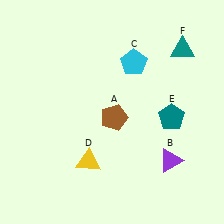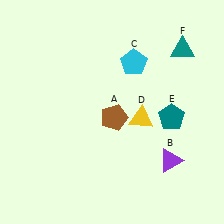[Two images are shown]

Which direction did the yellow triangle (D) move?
The yellow triangle (D) moved right.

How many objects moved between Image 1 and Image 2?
1 object moved between the two images.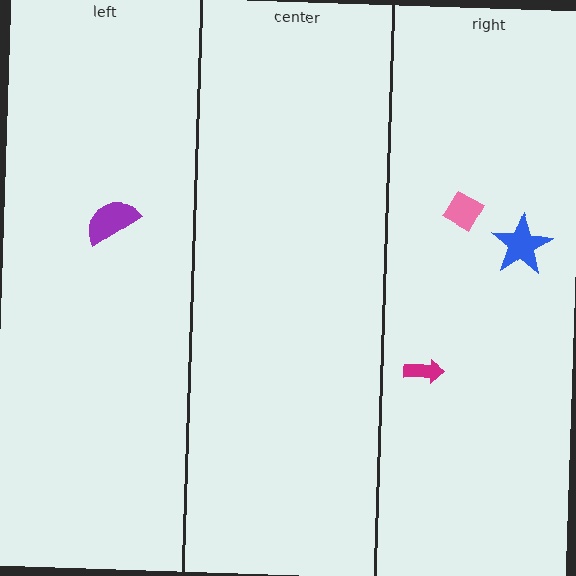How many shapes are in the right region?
3.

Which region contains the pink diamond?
The right region.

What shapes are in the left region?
The purple semicircle.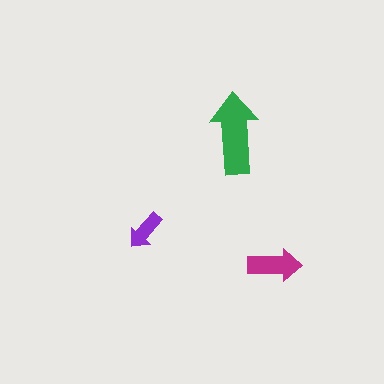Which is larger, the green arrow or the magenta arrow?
The green one.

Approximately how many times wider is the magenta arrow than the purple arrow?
About 1.5 times wider.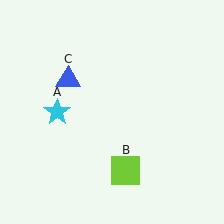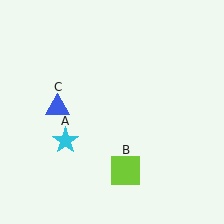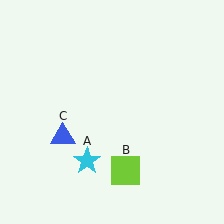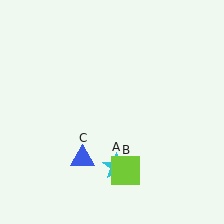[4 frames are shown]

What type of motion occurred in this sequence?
The cyan star (object A), blue triangle (object C) rotated counterclockwise around the center of the scene.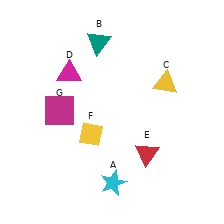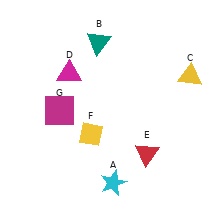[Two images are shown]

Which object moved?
The yellow triangle (C) moved right.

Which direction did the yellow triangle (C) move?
The yellow triangle (C) moved right.